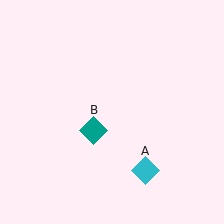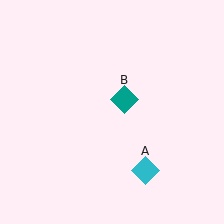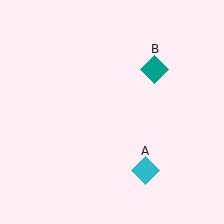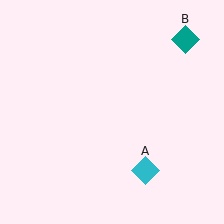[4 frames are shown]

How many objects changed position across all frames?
1 object changed position: teal diamond (object B).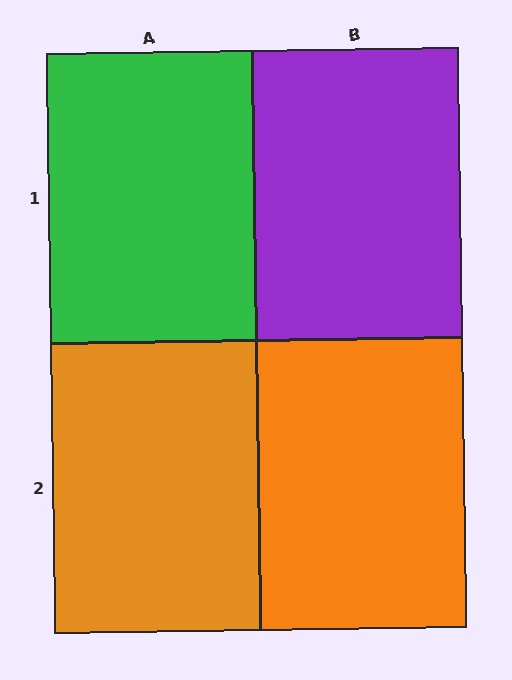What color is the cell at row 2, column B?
Orange.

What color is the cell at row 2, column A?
Orange.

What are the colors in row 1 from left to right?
Green, purple.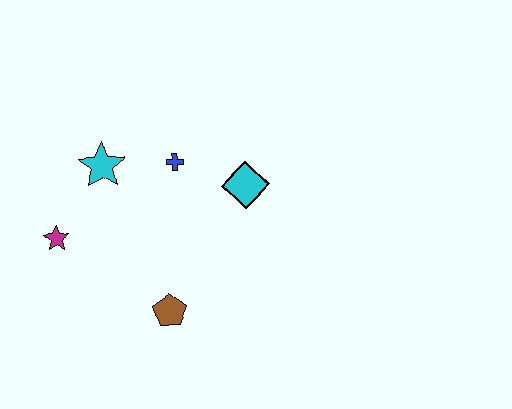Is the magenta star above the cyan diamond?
No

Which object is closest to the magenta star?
The cyan star is closest to the magenta star.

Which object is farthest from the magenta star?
The cyan diamond is farthest from the magenta star.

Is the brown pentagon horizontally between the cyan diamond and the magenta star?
Yes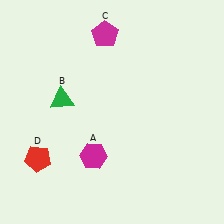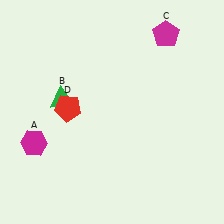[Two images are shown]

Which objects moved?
The objects that moved are: the magenta hexagon (A), the magenta pentagon (C), the red pentagon (D).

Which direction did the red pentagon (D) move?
The red pentagon (D) moved up.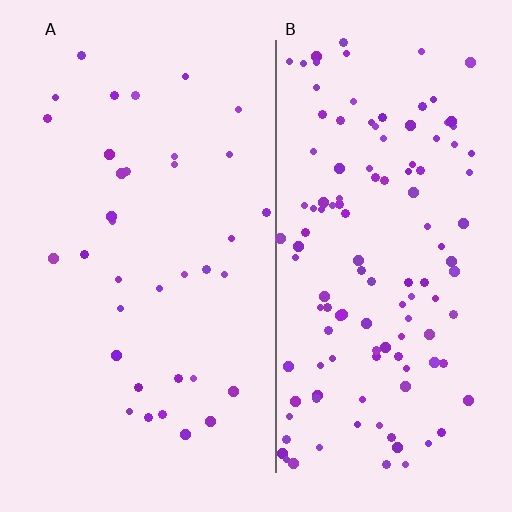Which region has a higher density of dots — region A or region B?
B (the right).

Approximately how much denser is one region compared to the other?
Approximately 3.5× — region B over region A.